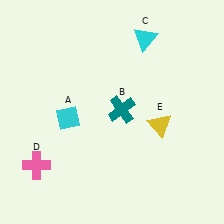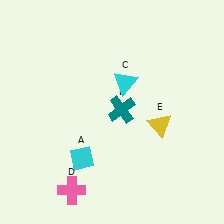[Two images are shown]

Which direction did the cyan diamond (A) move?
The cyan diamond (A) moved down.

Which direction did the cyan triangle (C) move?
The cyan triangle (C) moved down.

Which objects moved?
The objects that moved are: the cyan diamond (A), the cyan triangle (C), the pink cross (D).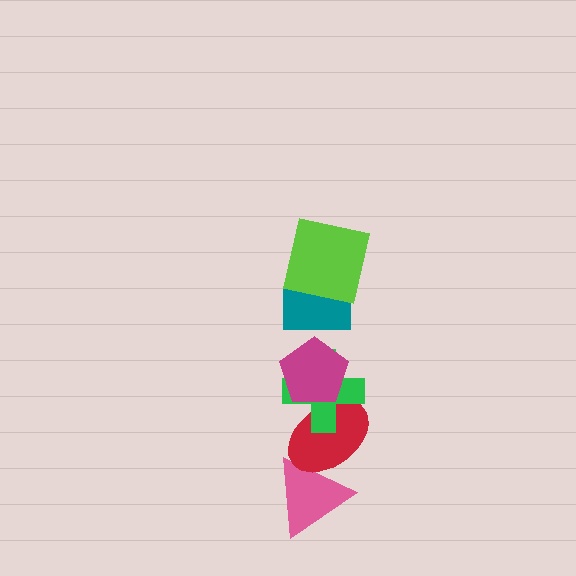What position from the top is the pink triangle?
The pink triangle is 6th from the top.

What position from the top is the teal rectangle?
The teal rectangle is 2nd from the top.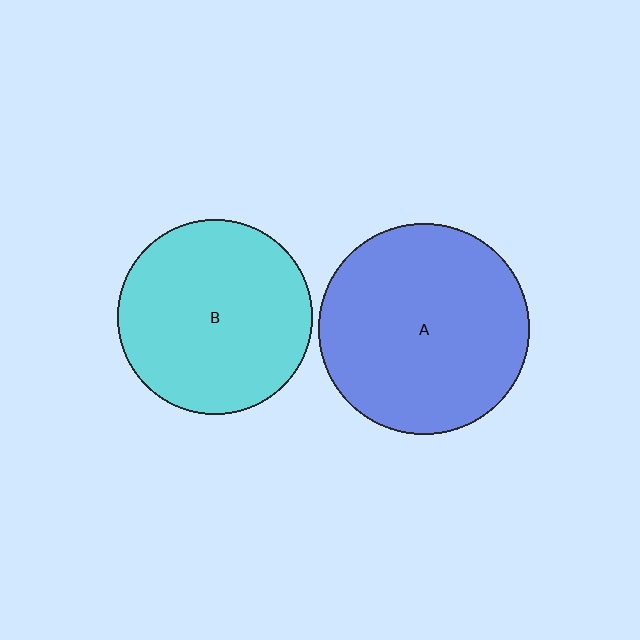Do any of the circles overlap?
No, none of the circles overlap.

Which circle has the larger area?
Circle A (blue).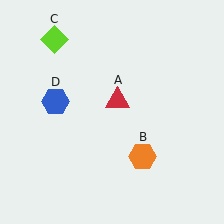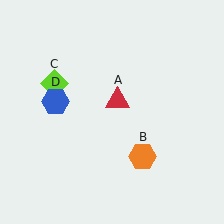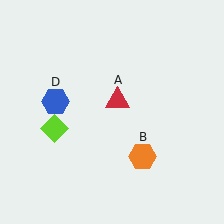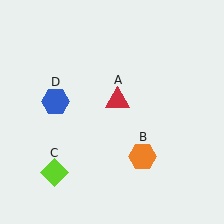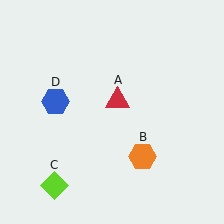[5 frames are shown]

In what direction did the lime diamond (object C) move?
The lime diamond (object C) moved down.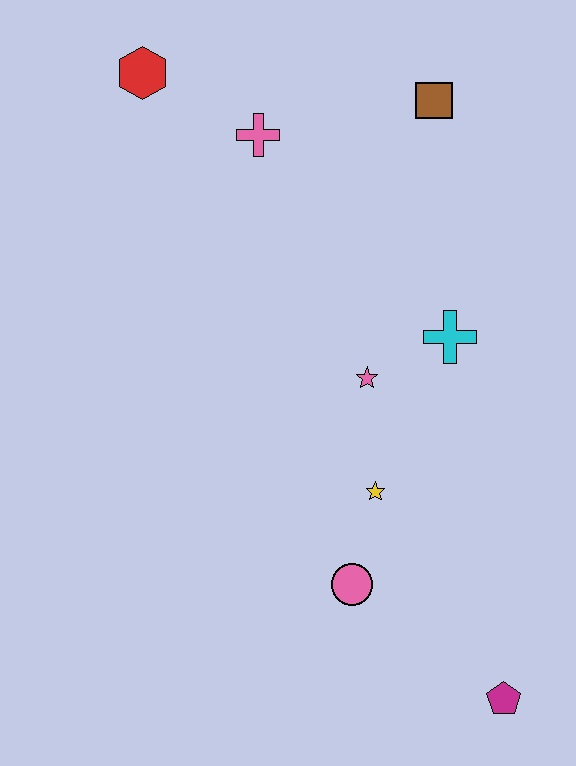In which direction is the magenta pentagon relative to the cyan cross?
The magenta pentagon is below the cyan cross.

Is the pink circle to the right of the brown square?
No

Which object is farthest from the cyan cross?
The red hexagon is farthest from the cyan cross.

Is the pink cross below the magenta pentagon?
No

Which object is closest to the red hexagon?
The pink cross is closest to the red hexagon.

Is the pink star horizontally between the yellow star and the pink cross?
Yes